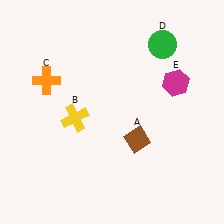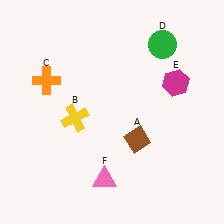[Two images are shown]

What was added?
A pink triangle (F) was added in Image 2.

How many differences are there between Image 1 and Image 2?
There is 1 difference between the two images.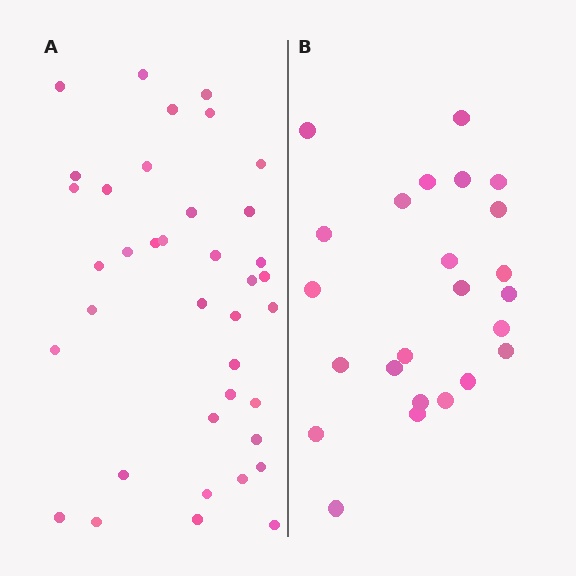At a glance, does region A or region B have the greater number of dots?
Region A (the left region) has more dots.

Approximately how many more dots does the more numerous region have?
Region A has approximately 15 more dots than region B.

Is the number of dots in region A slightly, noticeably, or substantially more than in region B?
Region A has substantially more. The ratio is roughly 1.6 to 1.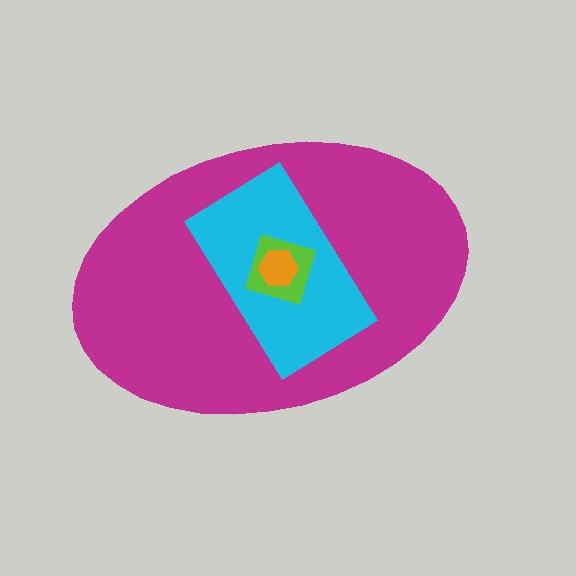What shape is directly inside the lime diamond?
The orange hexagon.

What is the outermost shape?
The magenta ellipse.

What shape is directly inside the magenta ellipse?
The cyan rectangle.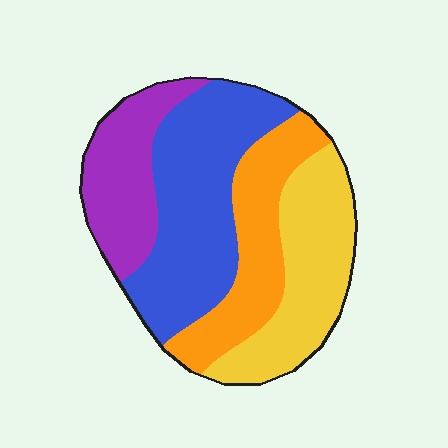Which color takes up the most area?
Blue, at roughly 35%.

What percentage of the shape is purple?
Purple covers about 20% of the shape.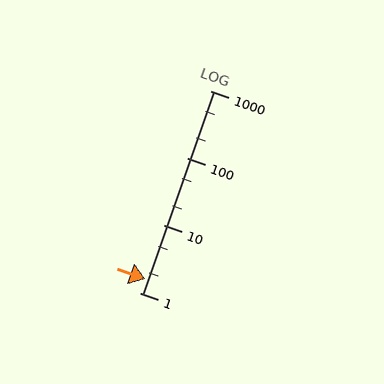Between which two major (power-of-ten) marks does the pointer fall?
The pointer is between 1 and 10.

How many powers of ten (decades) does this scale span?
The scale spans 3 decades, from 1 to 1000.